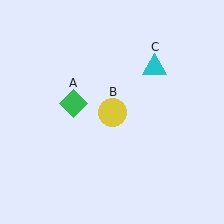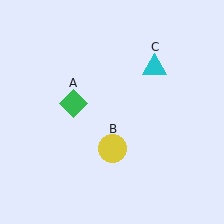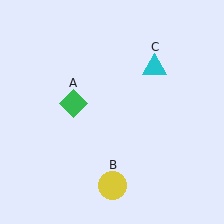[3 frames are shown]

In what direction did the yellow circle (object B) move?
The yellow circle (object B) moved down.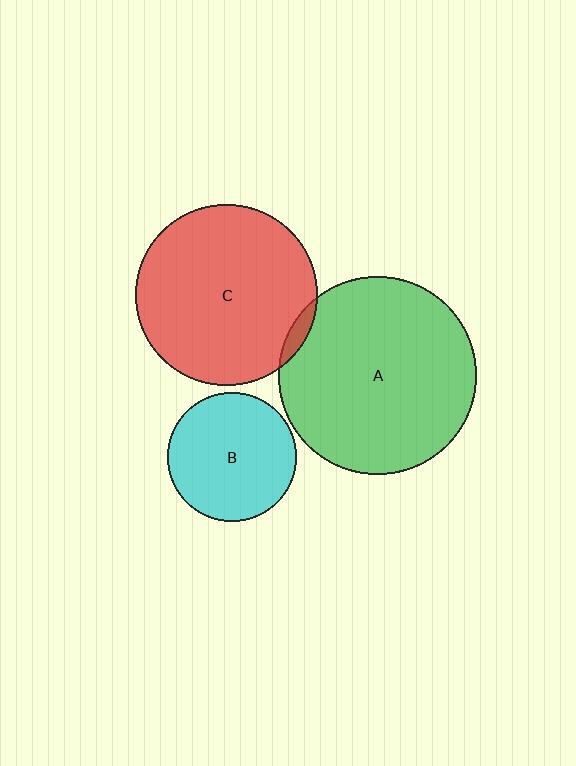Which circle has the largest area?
Circle A (green).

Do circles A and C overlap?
Yes.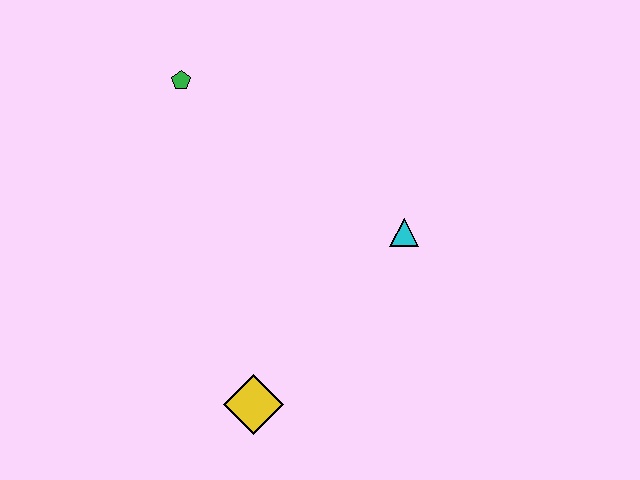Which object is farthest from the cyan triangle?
The green pentagon is farthest from the cyan triangle.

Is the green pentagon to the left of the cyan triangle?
Yes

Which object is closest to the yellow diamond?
The cyan triangle is closest to the yellow diamond.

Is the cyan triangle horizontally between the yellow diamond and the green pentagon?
No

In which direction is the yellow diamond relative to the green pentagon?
The yellow diamond is below the green pentagon.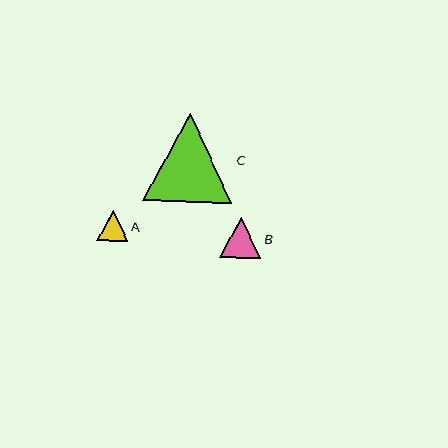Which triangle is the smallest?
Triangle A is the smallest with a size of approximately 30 pixels.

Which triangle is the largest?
Triangle C is the largest with a size of approximately 89 pixels.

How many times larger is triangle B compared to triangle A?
Triangle B is approximately 1.3 times the size of triangle A.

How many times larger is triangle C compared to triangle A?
Triangle C is approximately 2.9 times the size of triangle A.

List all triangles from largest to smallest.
From largest to smallest: C, B, A.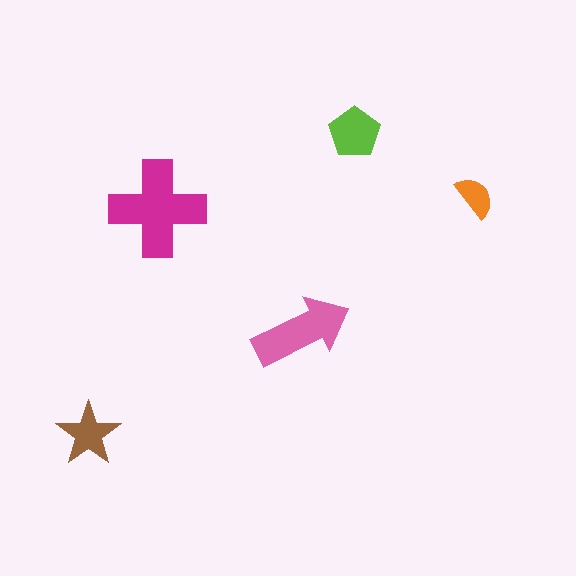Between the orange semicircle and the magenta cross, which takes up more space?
The magenta cross.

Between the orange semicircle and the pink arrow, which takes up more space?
The pink arrow.